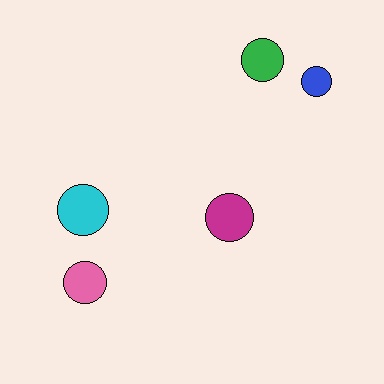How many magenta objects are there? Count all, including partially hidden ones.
There is 1 magenta object.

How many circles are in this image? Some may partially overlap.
There are 5 circles.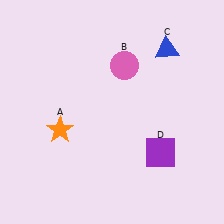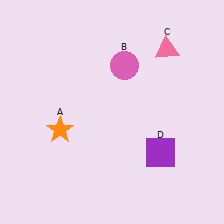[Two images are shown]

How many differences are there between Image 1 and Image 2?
There is 1 difference between the two images.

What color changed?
The triangle (C) changed from blue in Image 1 to pink in Image 2.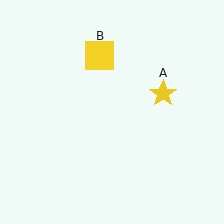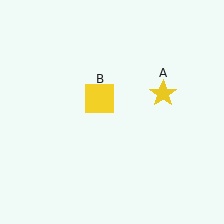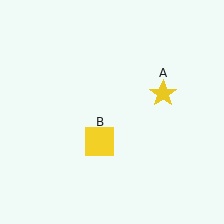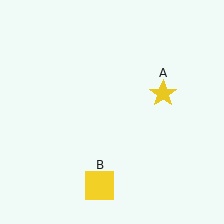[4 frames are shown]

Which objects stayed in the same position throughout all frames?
Yellow star (object A) remained stationary.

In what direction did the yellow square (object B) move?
The yellow square (object B) moved down.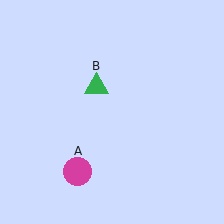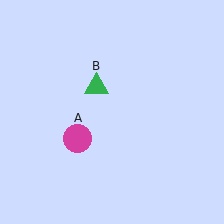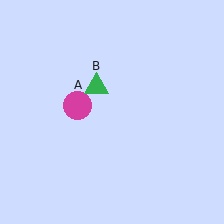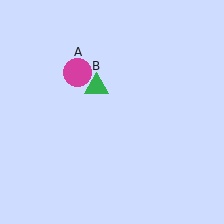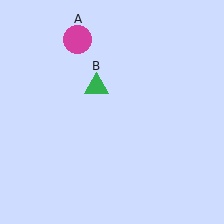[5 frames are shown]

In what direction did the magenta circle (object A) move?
The magenta circle (object A) moved up.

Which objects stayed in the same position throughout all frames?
Green triangle (object B) remained stationary.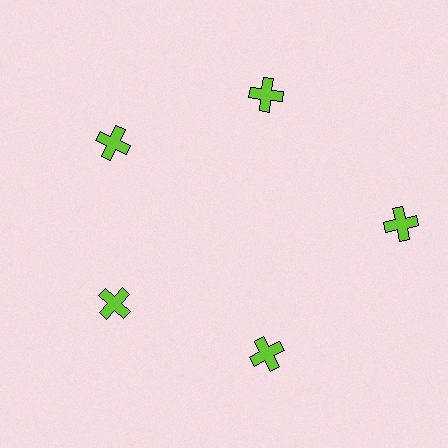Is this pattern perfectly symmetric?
No. The 5 lime crosses are arranged in a ring, but one element near the 3 o'clock position is pushed outward from the center, breaking the 5-fold rotational symmetry.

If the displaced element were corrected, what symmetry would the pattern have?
It would have 5-fold rotational symmetry — the pattern would map onto itself every 72 degrees.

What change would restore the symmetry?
The symmetry would be restored by moving it inward, back onto the ring so that all 5 crosses sit at equal angles and equal distance from the center.